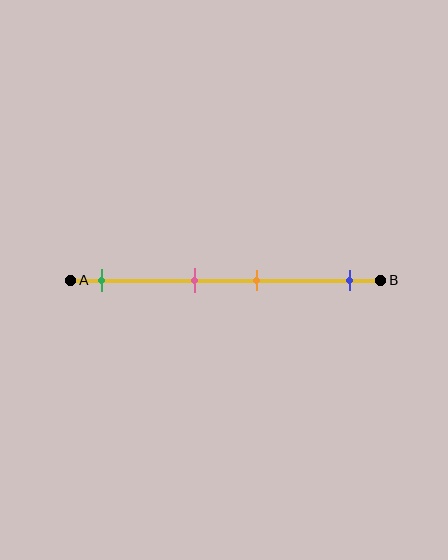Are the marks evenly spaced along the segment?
No, the marks are not evenly spaced.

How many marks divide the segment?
There are 4 marks dividing the segment.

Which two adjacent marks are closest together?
The pink and orange marks are the closest adjacent pair.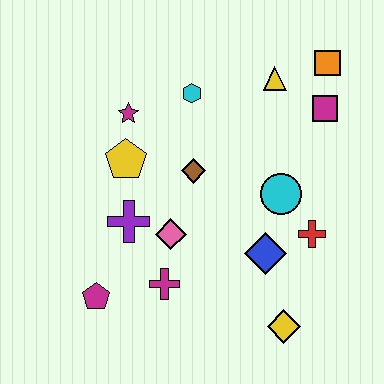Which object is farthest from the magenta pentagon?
The orange square is farthest from the magenta pentagon.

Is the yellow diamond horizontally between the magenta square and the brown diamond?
Yes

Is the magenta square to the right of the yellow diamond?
Yes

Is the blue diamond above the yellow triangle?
No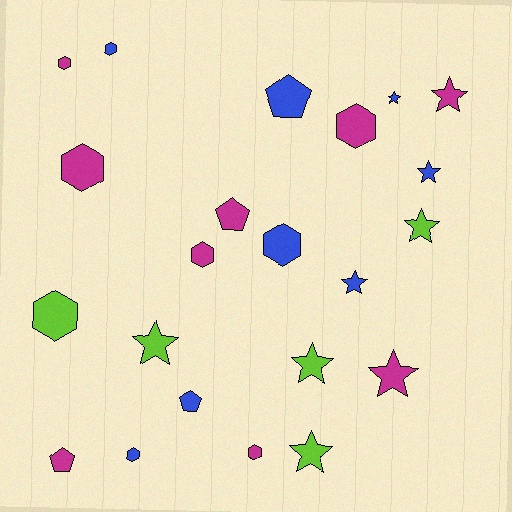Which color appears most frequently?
Magenta, with 9 objects.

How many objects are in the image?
There are 22 objects.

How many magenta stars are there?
There are 2 magenta stars.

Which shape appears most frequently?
Hexagon, with 9 objects.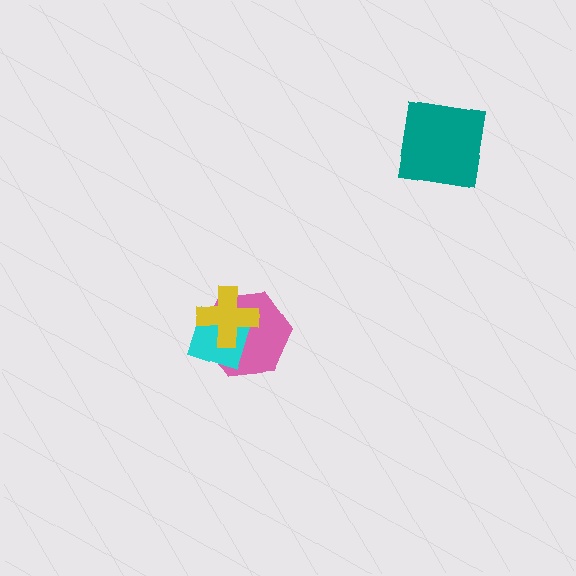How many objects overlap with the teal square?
0 objects overlap with the teal square.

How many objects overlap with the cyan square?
2 objects overlap with the cyan square.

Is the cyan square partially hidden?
Yes, it is partially covered by another shape.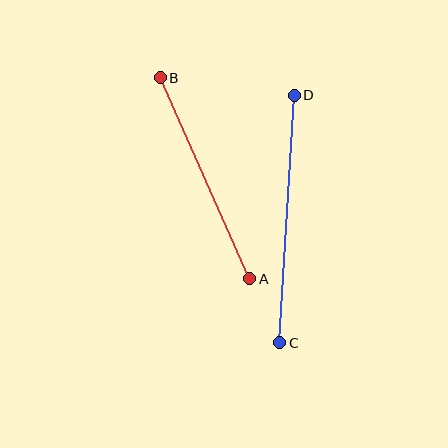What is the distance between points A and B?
The distance is approximately 220 pixels.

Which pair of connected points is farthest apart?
Points C and D are farthest apart.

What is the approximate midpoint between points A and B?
The midpoint is at approximately (205, 178) pixels.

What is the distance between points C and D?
The distance is approximately 248 pixels.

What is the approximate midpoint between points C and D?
The midpoint is at approximately (287, 219) pixels.